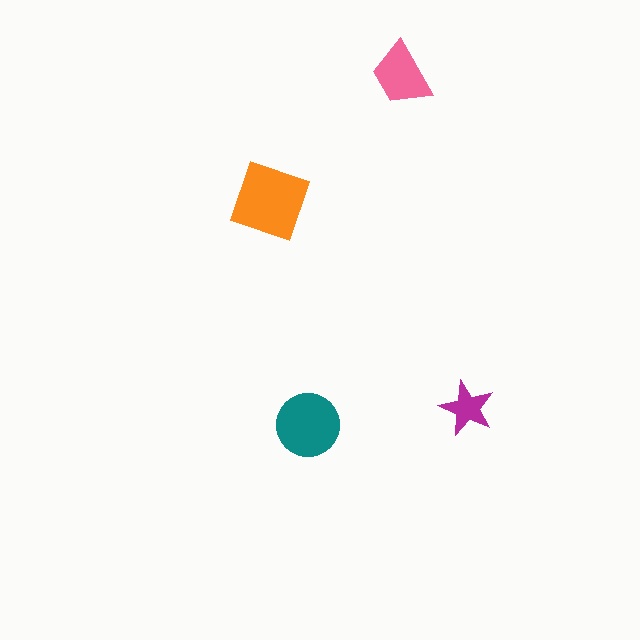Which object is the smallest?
The magenta star.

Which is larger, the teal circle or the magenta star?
The teal circle.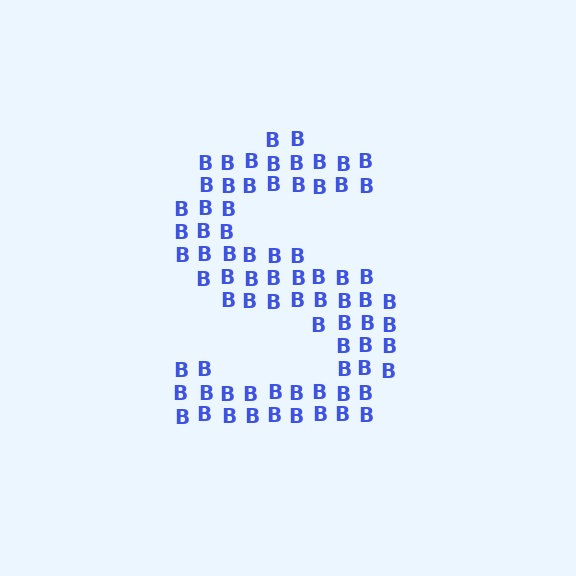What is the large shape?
The large shape is the letter S.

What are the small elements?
The small elements are letter B's.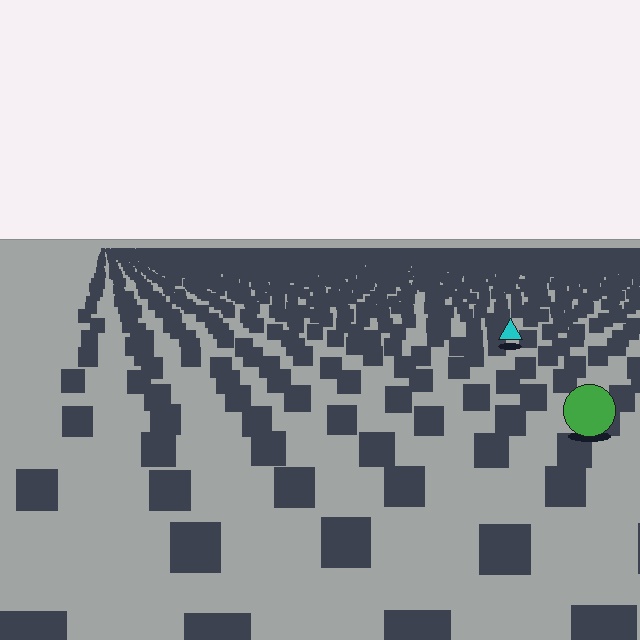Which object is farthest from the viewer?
The cyan triangle is farthest from the viewer. It appears smaller and the ground texture around it is denser.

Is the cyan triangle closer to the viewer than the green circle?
No. The green circle is closer — you can tell from the texture gradient: the ground texture is coarser near it.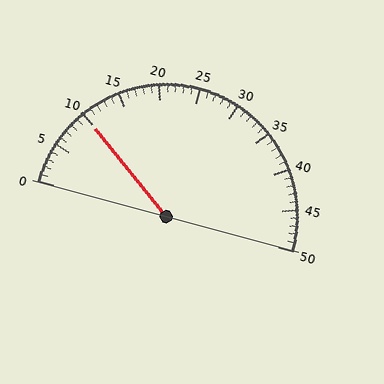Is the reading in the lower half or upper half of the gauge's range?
The reading is in the lower half of the range (0 to 50).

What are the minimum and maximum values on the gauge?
The gauge ranges from 0 to 50.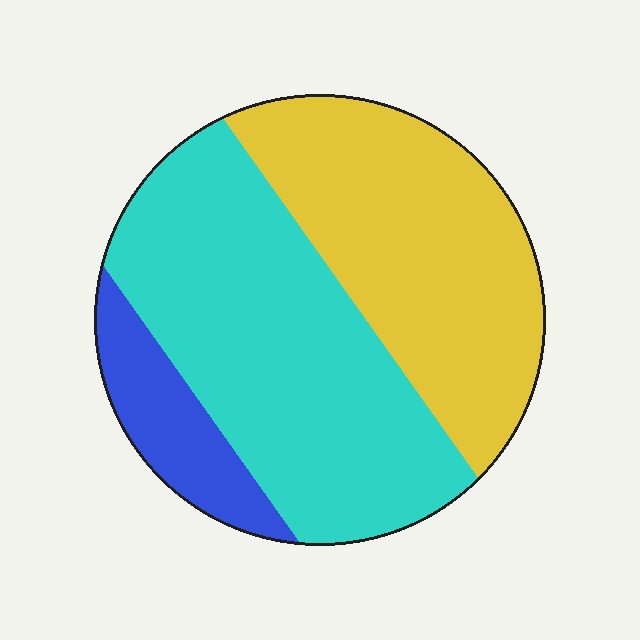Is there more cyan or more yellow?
Cyan.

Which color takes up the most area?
Cyan, at roughly 50%.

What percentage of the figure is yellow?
Yellow takes up between a third and a half of the figure.